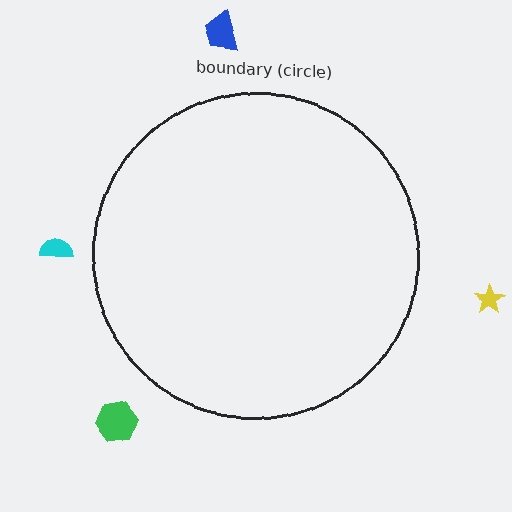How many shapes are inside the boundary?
0 inside, 4 outside.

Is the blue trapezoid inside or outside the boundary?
Outside.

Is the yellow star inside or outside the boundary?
Outside.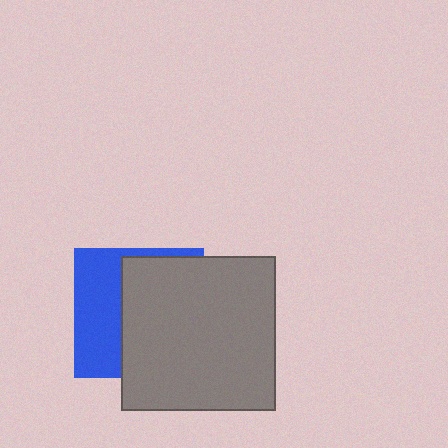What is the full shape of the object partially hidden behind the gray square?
The partially hidden object is a blue square.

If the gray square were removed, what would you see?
You would see the complete blue square.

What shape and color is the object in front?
The object in front is a gray square.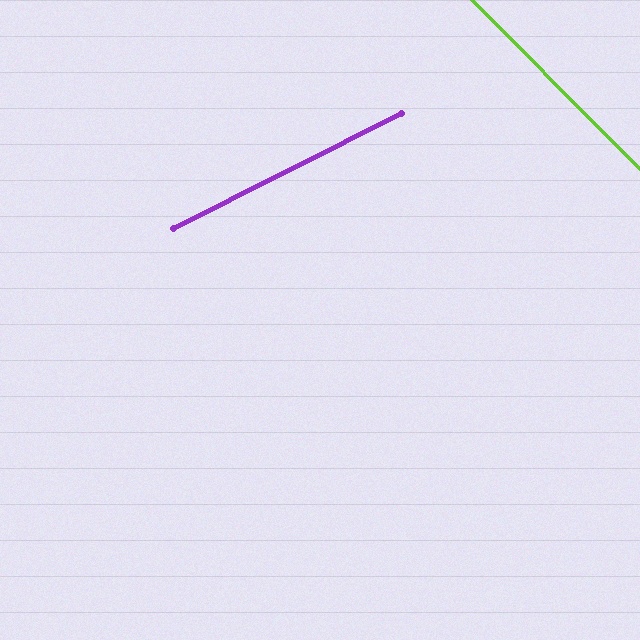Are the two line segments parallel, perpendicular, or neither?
Neither parallel nor perpendicular — they differ by about 72°.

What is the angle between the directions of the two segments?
Approximately 72 degrees.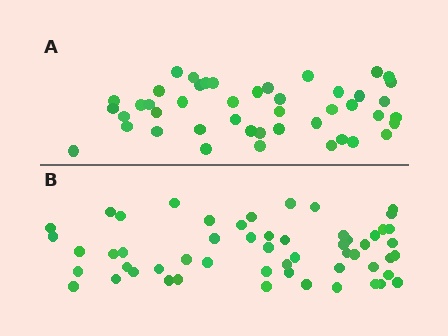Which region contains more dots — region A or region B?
Region B (the bottom region) has more dots.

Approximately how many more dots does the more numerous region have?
Region B has roughly 10 or so more dots than region A.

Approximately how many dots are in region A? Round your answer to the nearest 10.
About 40 dots. (The exact count is 45, which rounds to 40.)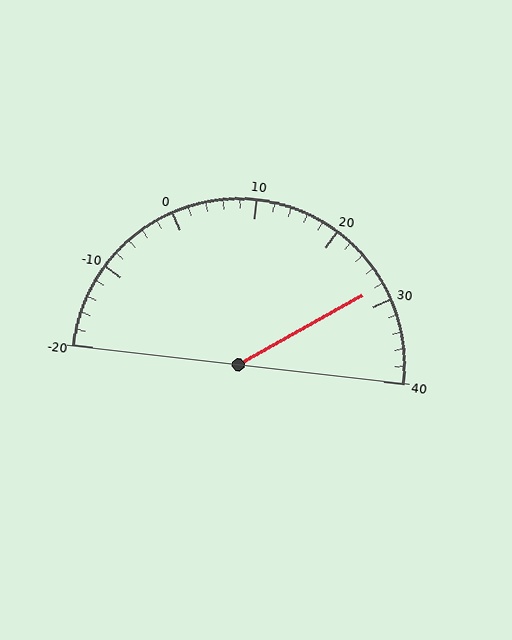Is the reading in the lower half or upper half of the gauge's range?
The reading is in the upper half of the range (-20 to 40).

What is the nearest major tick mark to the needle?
The nearest major tick mark is 30.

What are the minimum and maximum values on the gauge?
The gauge ranges from -20 to 40.